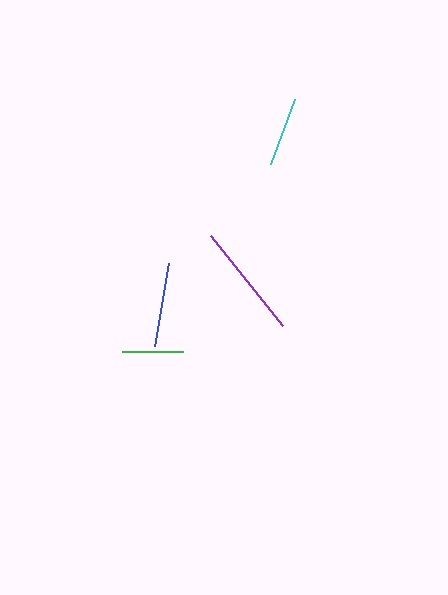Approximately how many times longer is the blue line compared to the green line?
The blue line is approximately 1.4 times the length of the green line.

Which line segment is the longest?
The purple line is the longest at approximately 115 pixels.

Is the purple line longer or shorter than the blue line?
The purple line is longer than the blue line.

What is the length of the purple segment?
The purple segment is approximately 115 pixels long.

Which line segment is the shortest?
The green line is the shortest at approximately 60 pixels.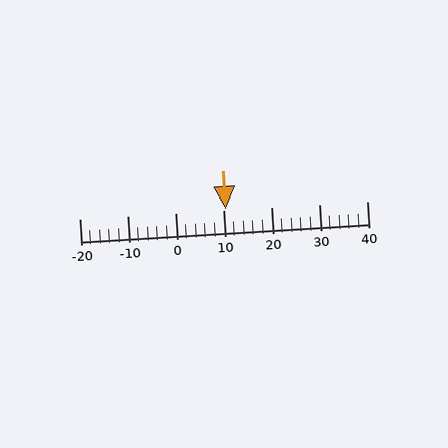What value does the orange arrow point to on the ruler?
The orange arrow points to approximately 11.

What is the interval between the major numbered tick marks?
The major tick marks are spaced 10 units apart.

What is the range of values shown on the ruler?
The ruler shows values from -20 to 40.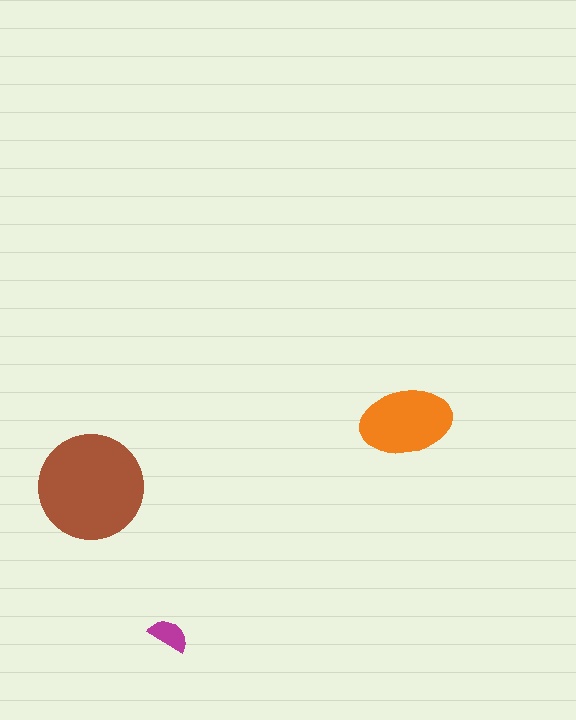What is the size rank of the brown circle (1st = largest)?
1st.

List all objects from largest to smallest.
The brown circle, the orange ellipse, the magenta semicircle.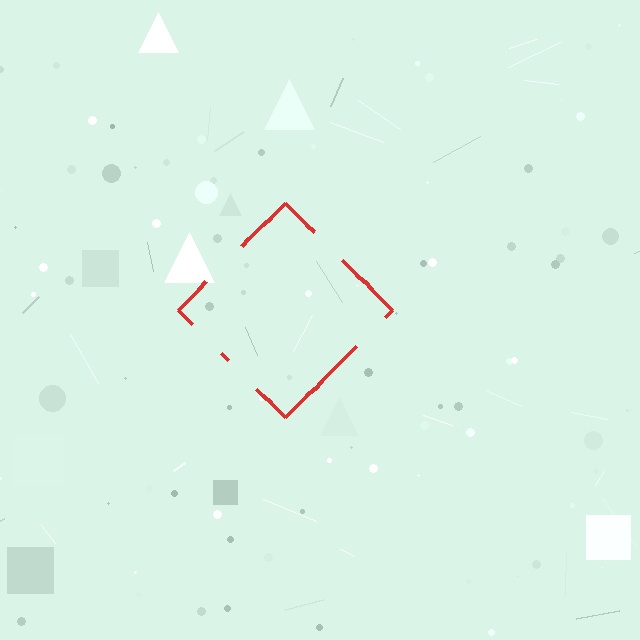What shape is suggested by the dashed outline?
The dashed outline suggests a diamond.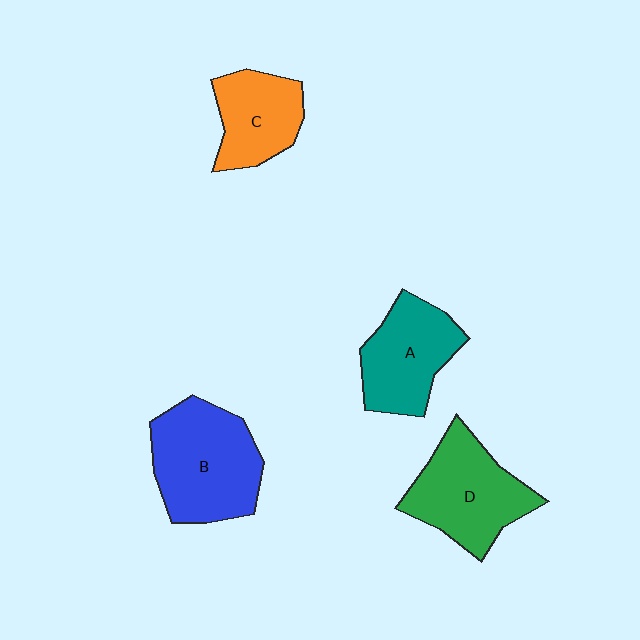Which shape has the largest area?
Shape B (blue).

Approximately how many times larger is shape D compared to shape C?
Approximately 1.4 times.